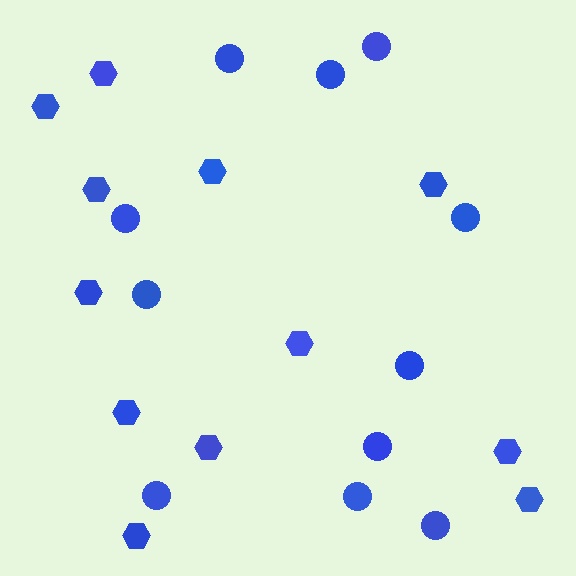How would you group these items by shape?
There are 2 groups: one group of circles (11) and one group of hexagons (12).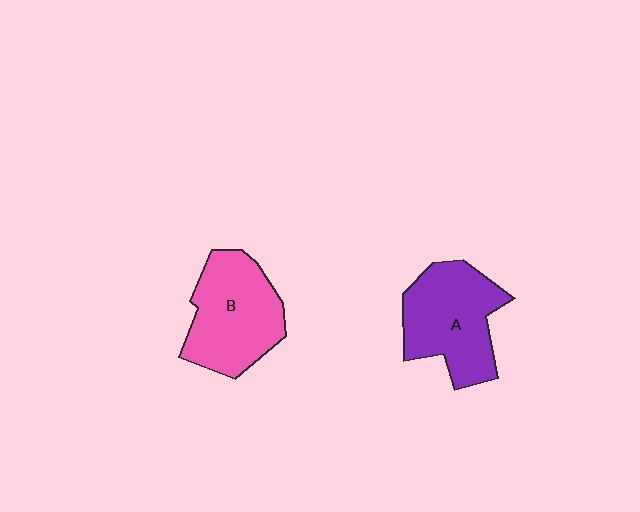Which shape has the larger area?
Shape A (purple).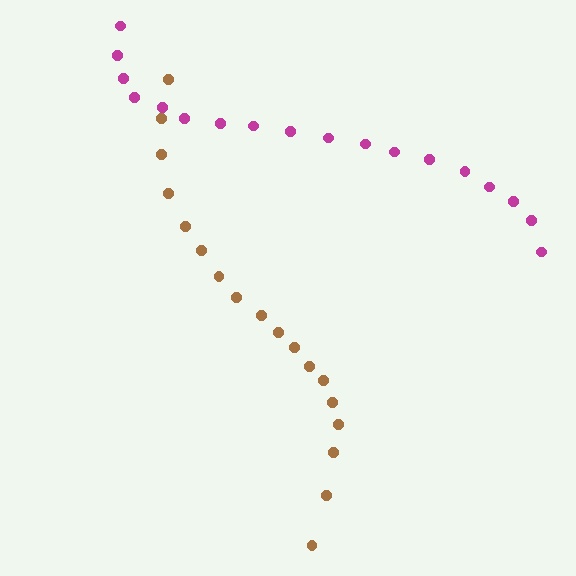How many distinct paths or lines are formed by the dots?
There are 2 distinct paths.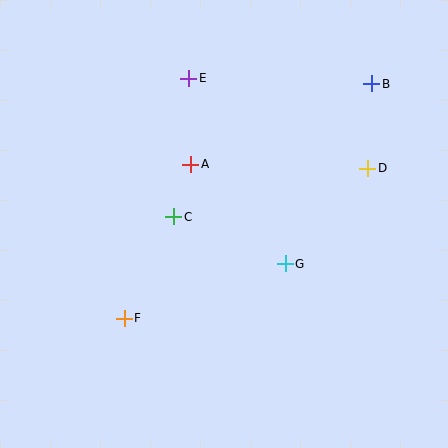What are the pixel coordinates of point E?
Point E is at (189, 78).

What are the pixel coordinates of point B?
Point B is at (372, 84).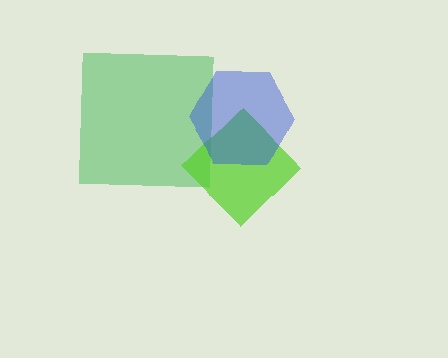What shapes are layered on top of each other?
The layered shapes are: a green square, a lime diamond, a blue hexagon.